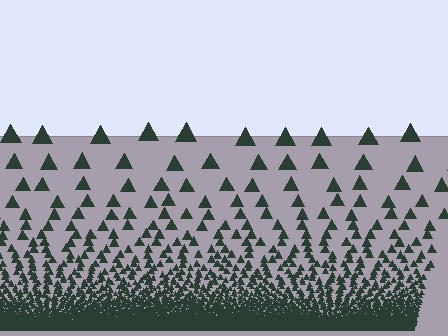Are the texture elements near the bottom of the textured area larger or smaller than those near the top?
Smaller. The gradient is inverted — elements near the bottom are smaller and denser.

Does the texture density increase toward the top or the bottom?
Density increases toward the bottom.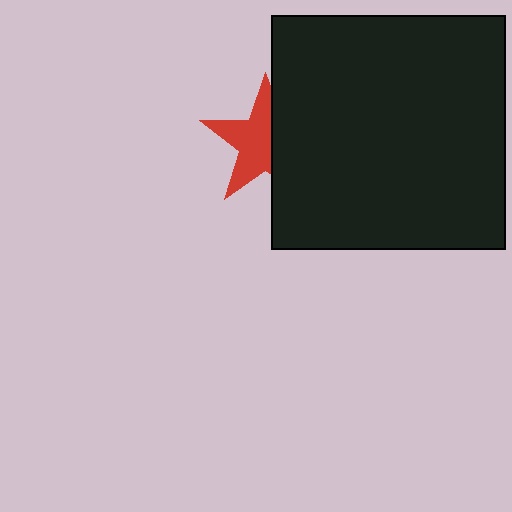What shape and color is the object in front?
The object in front is a black square.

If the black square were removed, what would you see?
You would see the complete red star.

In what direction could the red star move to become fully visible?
The red star could move left. That would shift it out from behind the black square entirely.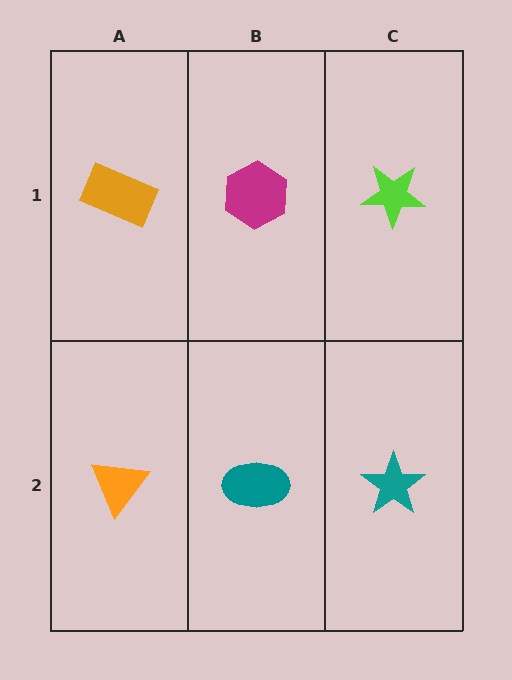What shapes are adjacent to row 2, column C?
A lime star (row 1, column C), a teal ellipse (row 2, column B).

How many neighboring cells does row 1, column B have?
3.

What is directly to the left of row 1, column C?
A magenta hexagon.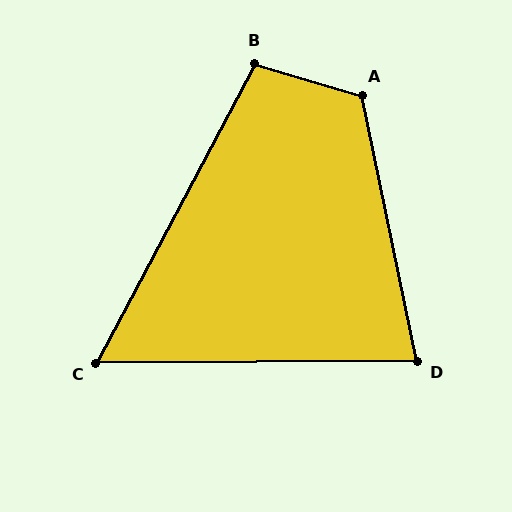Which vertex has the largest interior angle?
A, at approximately 118 degrees.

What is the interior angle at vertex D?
Approximately 79 degrees (acute).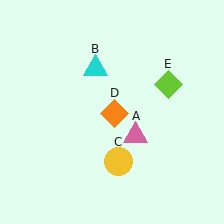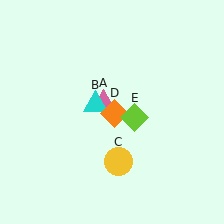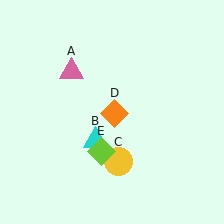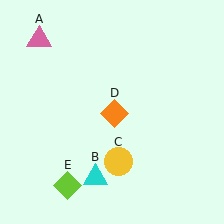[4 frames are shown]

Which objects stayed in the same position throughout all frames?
Yellow circle (object C) and orange diamond (object D) remained stationary.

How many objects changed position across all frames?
3 objects changed position: pink triangle (object A), cyan triangle (object B), lime diamond (object E).